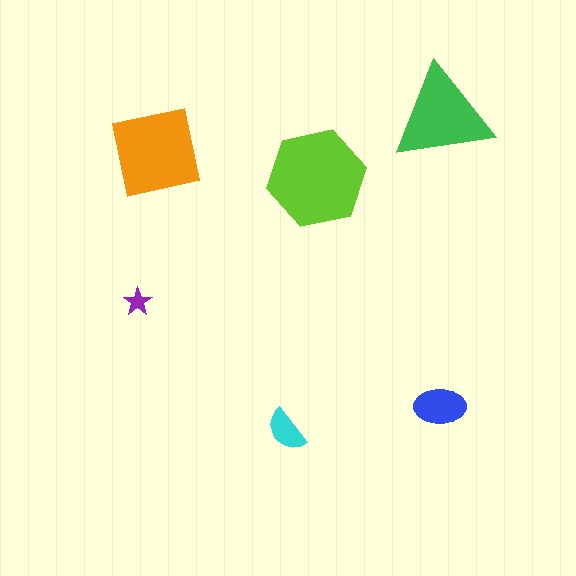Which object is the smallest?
The purple star.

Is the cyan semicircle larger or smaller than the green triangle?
Smaller.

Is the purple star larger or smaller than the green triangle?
Smaller.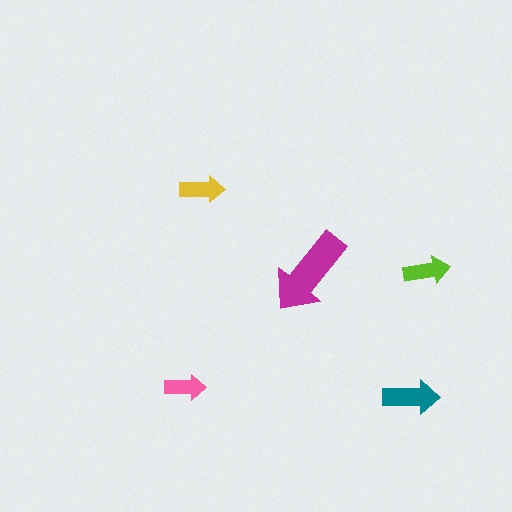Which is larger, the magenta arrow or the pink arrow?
The magenta one.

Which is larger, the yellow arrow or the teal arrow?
The teal one.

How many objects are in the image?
There are 5 objects in the image.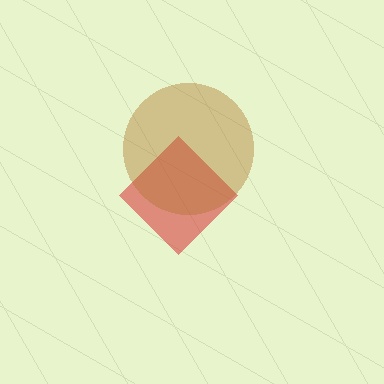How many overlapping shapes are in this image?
There are 2 overlapping shapes in the image.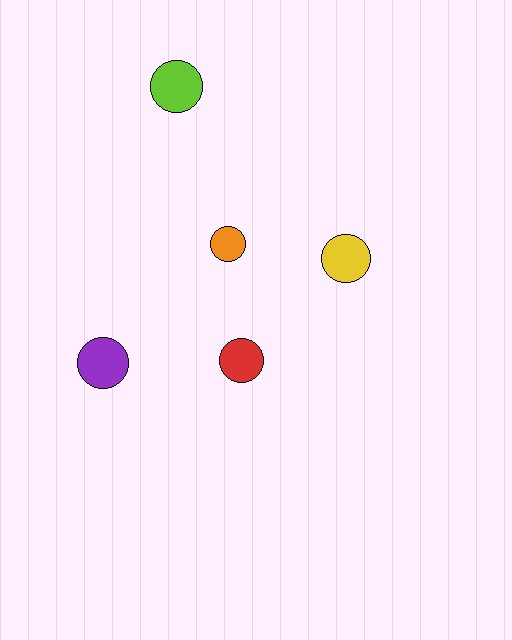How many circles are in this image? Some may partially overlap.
There are 5 circles.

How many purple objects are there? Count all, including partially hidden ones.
There is 1 purple object.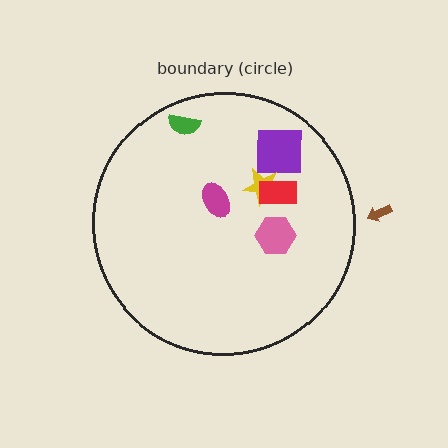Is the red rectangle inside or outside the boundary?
Inside.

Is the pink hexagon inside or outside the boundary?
Inside.